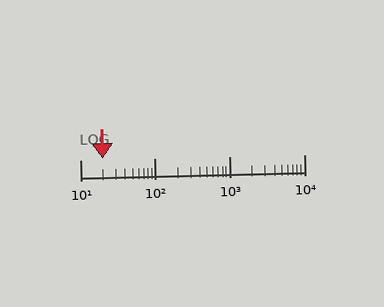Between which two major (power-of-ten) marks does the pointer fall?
The pointer is between 10 and 100.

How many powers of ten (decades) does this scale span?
The scale spans 3 decades, from 10 to 10000.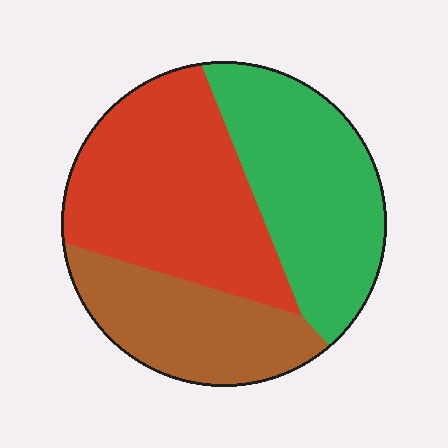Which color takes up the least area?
Brown, at roughly 25%.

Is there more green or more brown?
Green.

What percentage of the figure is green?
Green takes up between a quarter and a half of the figure.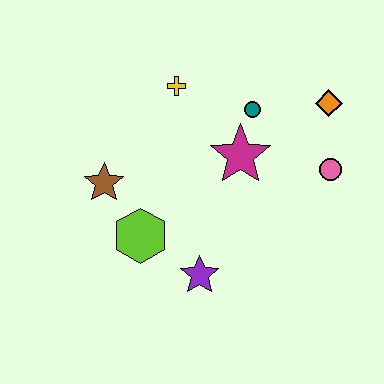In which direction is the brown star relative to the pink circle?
The brown star is to the left of the pink circle.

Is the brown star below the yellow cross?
Yes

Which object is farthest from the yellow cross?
The purple star is farthest from the yellow cross.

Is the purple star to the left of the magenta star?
Yes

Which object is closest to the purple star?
The lime hexagon is closest to the purple star.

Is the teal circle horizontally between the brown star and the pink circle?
Yes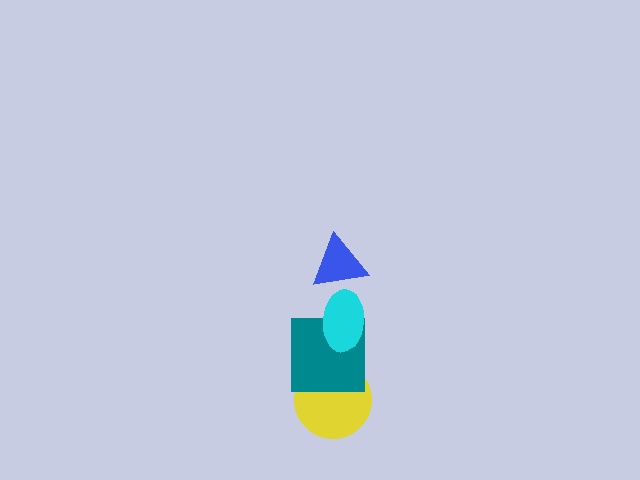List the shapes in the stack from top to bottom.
From top to bottom: the blue triangle, the cyan ellipse, the teal square, the yellow circle.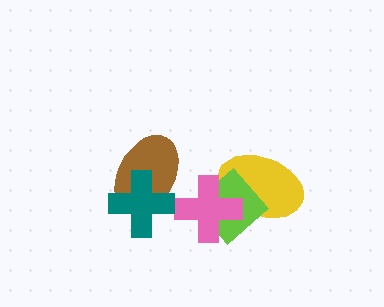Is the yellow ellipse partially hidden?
Yes, it is partially covered by another shape.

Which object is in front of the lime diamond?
The pink cross is in front of the lime diamond.